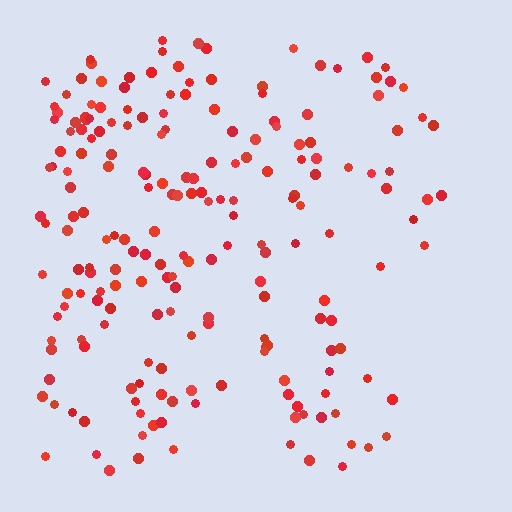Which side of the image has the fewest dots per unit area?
The right.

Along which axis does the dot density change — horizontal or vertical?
Horizontal.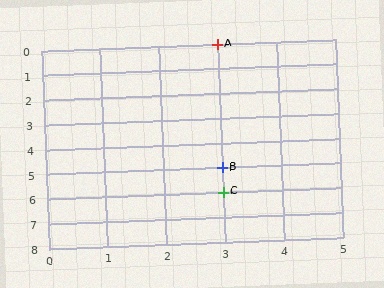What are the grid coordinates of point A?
Point A is at grid coordinates (3, 0).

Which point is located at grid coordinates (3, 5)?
Point B is at (3, 5).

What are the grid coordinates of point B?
Point B is at grid coordinates (3, 5).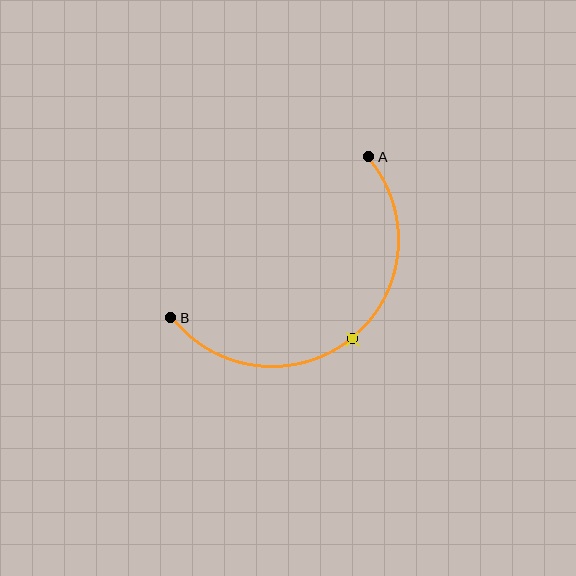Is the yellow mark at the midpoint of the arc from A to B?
Yes. The yellow mark lies on the arc at equal arc-length from both A and B — it is the arc midpoint.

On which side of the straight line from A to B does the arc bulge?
The arc bulges below and to the right of the straight line connecting A and B.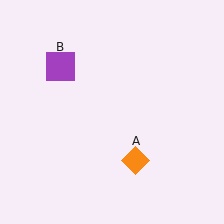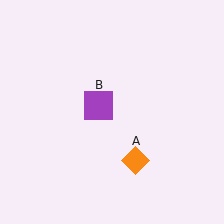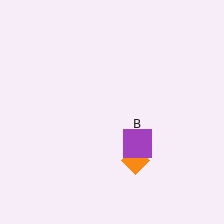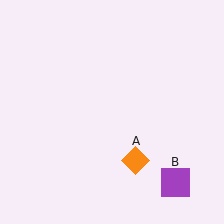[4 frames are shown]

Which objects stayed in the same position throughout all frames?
Orange diamond (object A) remained stationary.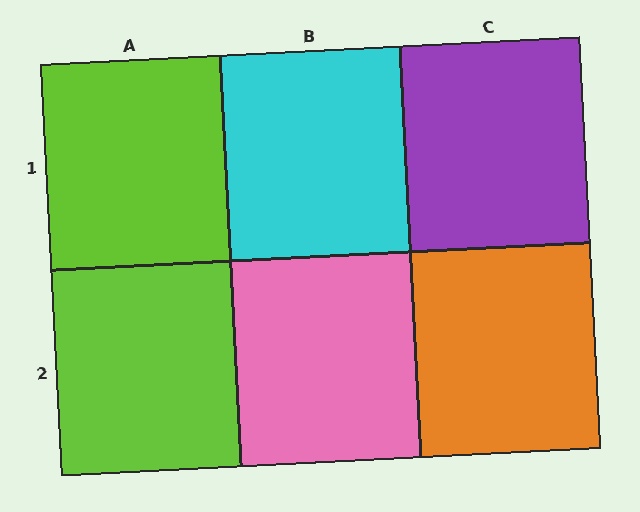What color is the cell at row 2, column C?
Orange.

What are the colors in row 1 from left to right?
Lime, cyan, purple.